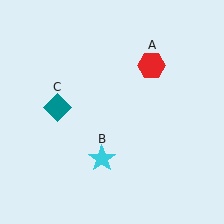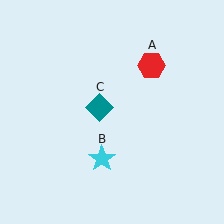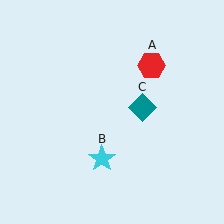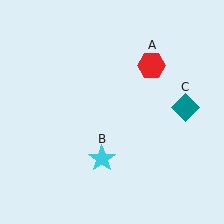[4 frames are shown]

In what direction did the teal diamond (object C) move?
The teal diamond (object C) moved right.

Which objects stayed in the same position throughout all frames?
Red hexagon (object A) and cyan star (object B) remained stationary.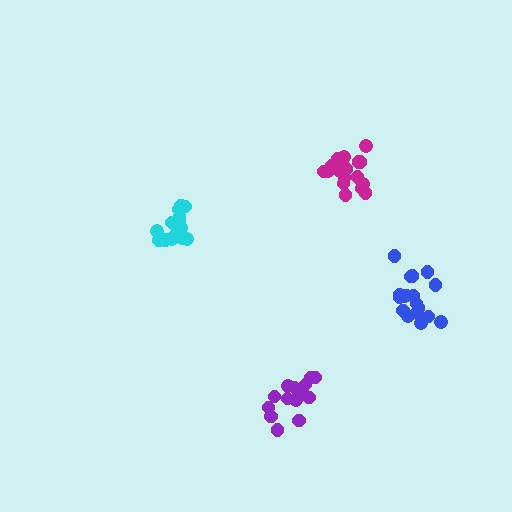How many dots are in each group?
Group 1: 17 dots, Group 2: 18 dots, Group 3: 15 dots, Group 4: 18 dots (68 total).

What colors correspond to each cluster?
The clusters are colored: cyan, magenta, purple, blue.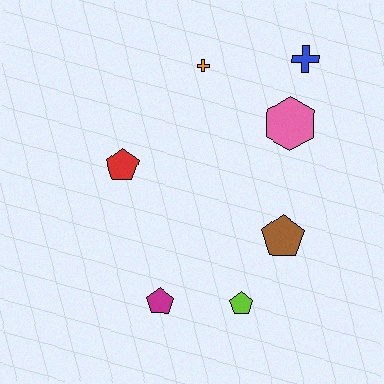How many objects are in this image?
There are 7 objects.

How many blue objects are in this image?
There is 1 blue object.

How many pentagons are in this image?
There are 4 pentagons.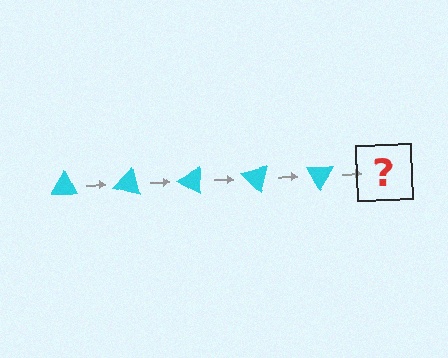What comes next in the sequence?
The next element should be a cyan triangle rotated 75 degrees.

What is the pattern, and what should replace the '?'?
The pattern is that the triangle rotates 15 degrees each step. The '?' should be a cyan triangle rotated 75 degrees.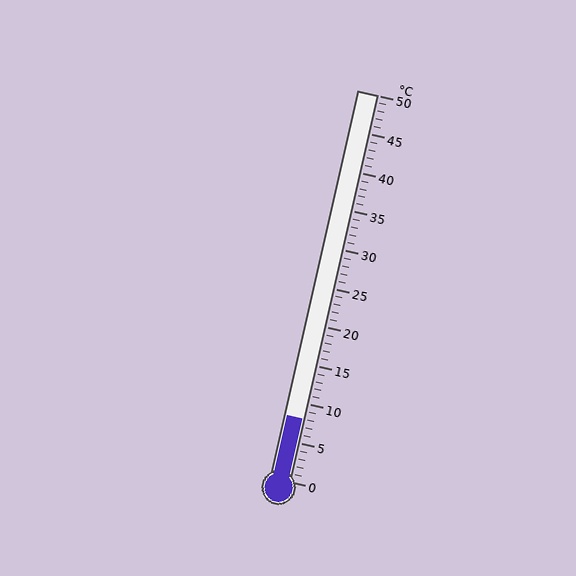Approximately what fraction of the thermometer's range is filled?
The thermometer is filled to approximately 15% of its range.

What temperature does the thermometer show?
The thermometer shows approximately 8°C.